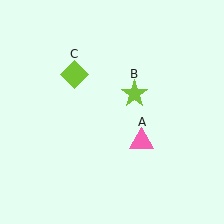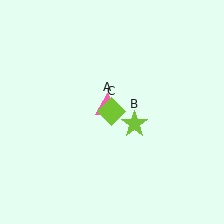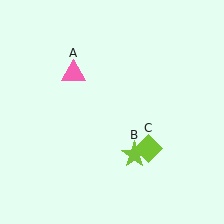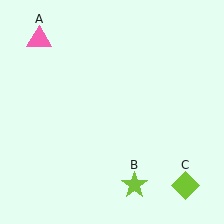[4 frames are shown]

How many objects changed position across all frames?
3 objects changed position: pink triangle (object A), lime star (object B), lime diamond (object C).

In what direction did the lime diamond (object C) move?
The lime diamond (object C) moved down and to the right.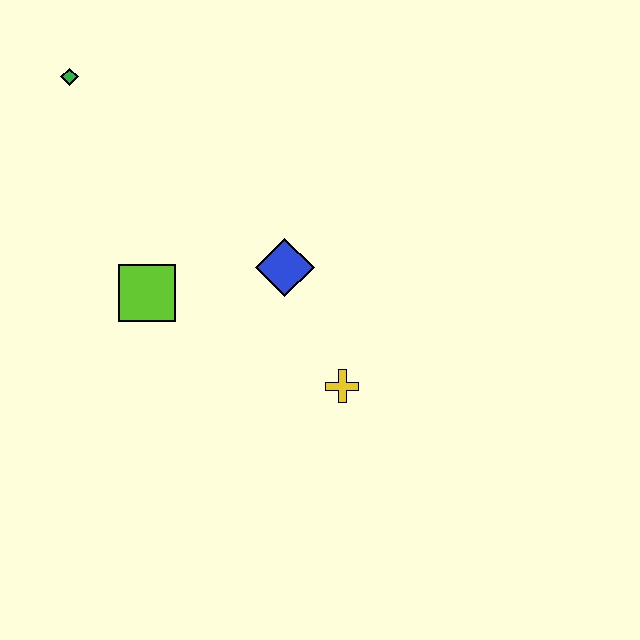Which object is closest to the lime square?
The blue diamond is closest to the lime square.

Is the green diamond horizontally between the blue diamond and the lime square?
No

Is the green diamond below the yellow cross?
No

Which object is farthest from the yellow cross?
The green diamond is farthest from the yellow cross.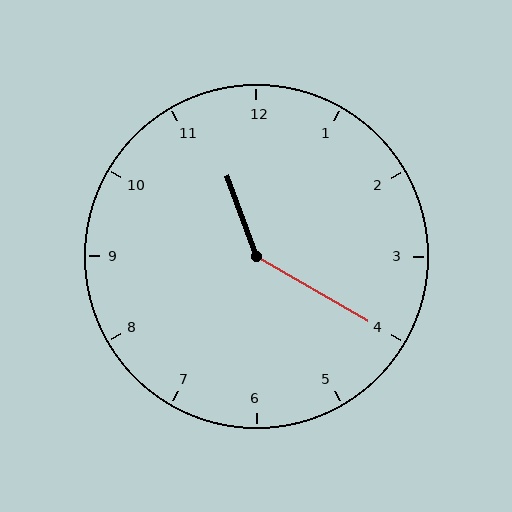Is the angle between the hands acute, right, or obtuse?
It is obtuse.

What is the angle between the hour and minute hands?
Approximately 140 degrees.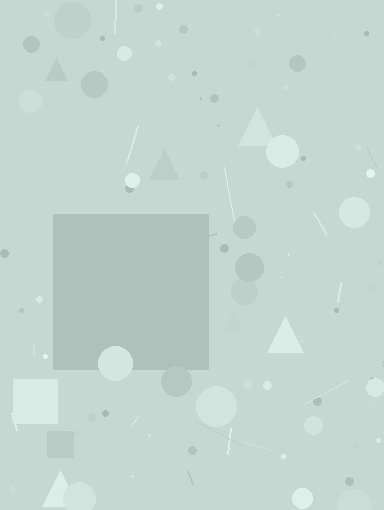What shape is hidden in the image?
A square is hidden in the image.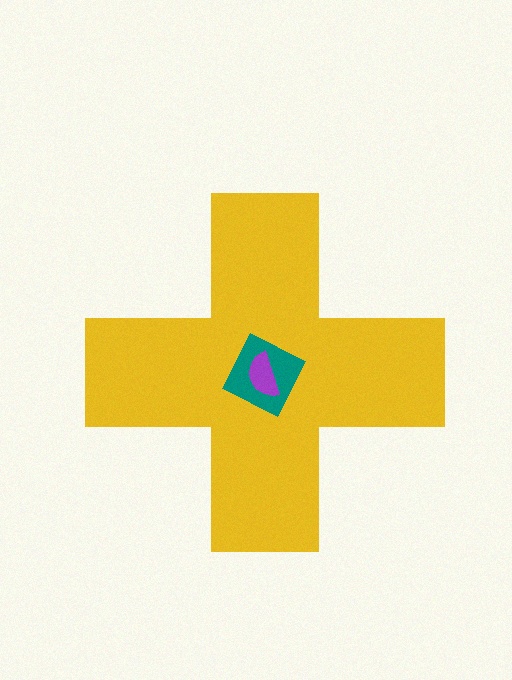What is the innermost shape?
The purple semicircle.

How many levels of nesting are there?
3.